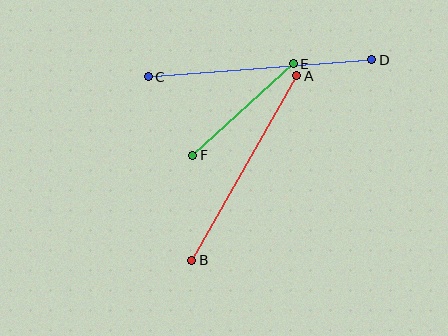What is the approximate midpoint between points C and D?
The midpoint is at approximately (260, 68) pixels.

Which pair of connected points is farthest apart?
Points C and D are farthest apart.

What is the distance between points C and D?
The distance is approximately 224 pixels.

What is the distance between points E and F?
The distance is approximately 136 pixels.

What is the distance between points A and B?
The distance is approximately 213 pixels.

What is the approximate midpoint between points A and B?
The midpoint is at approximately (244, 168) pixels.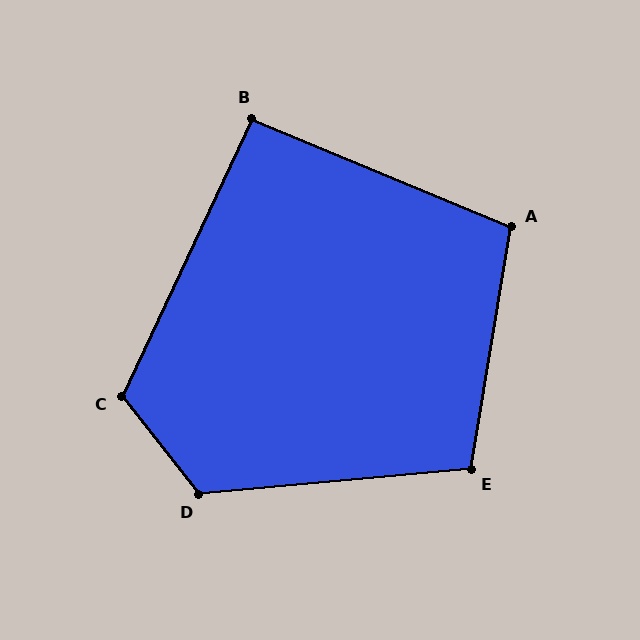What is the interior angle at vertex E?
Approximately 105 degrees (obtuse).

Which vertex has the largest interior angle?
D, at approximately 123 degrees.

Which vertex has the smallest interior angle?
B, at approximately 92 degrees.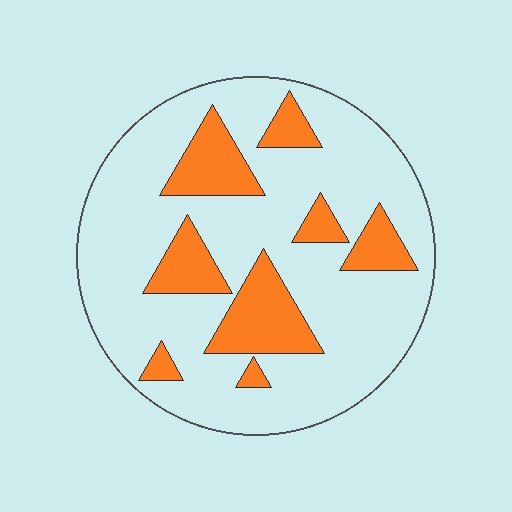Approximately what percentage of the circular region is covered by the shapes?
Approximately 25%.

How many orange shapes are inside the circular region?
8.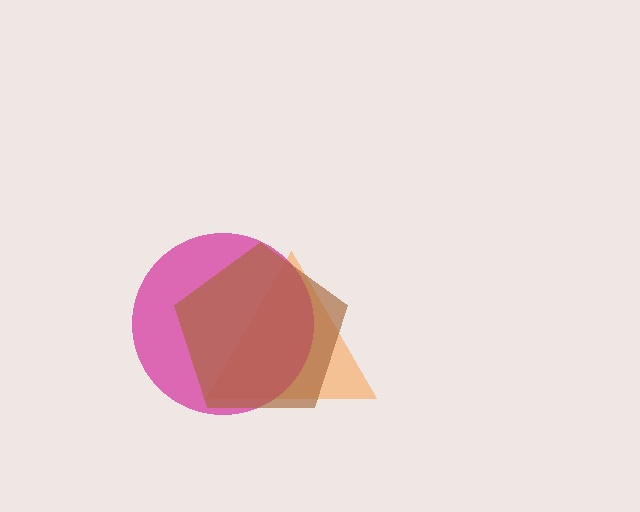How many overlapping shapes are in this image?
There are 3 overlapping shapes in the image.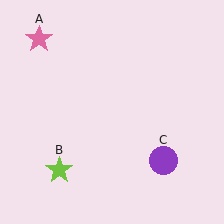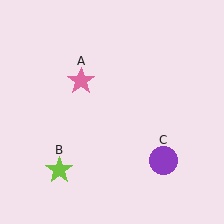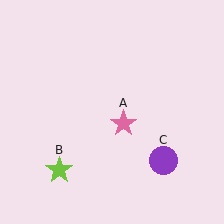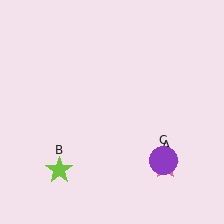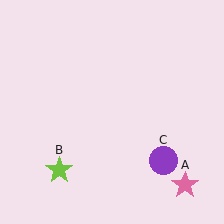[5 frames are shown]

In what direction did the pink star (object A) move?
The pink star (object A) moved down and to the right.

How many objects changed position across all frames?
1 object changed position: pink star (object A).